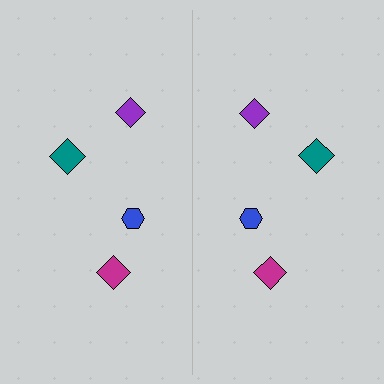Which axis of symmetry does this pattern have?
The pattern has a vertical axis of symmetry running through the center of the image.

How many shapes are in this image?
There are 8 shapes in this image.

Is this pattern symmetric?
Yes, this pattern has bilateral (reflection) symmetry.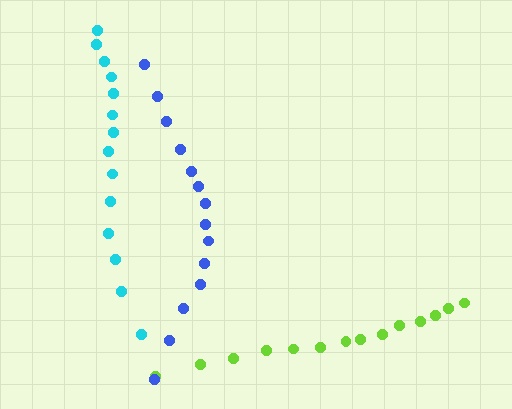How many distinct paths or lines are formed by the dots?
There are 3 distinct paths.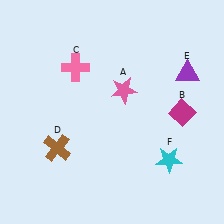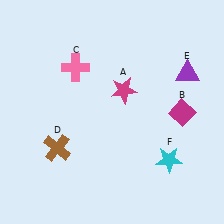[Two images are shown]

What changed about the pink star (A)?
In Image 1, A is pink. In Image 2, it changed to magenta.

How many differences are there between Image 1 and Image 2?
There is 1 difference between the two images.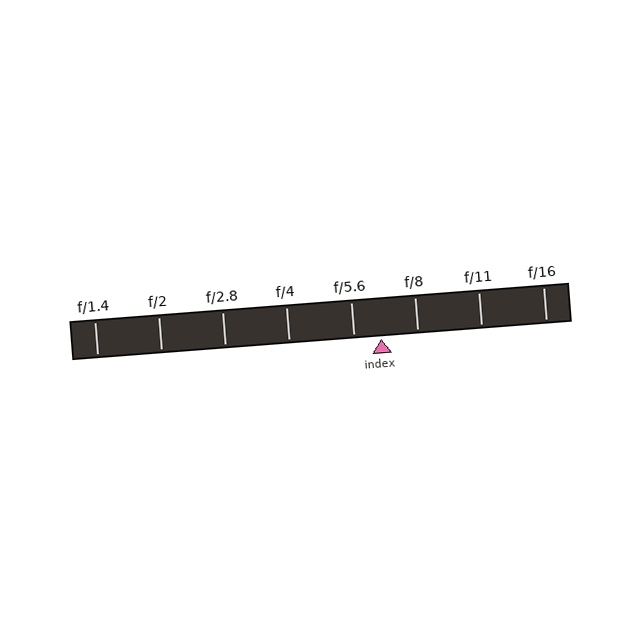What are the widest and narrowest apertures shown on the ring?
The widest aperture shown is f/1.4 and the narrowest is f/16.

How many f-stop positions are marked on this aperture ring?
There are 8 f-stop positions marked.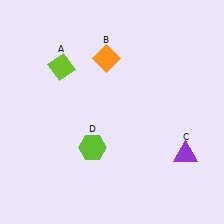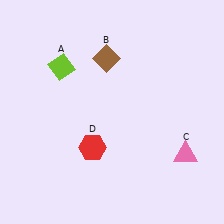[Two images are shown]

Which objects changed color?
B changed from orange to brown. C changed from purple to pink. D changed from lime to red.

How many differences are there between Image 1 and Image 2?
There are 3 differences between the two images.